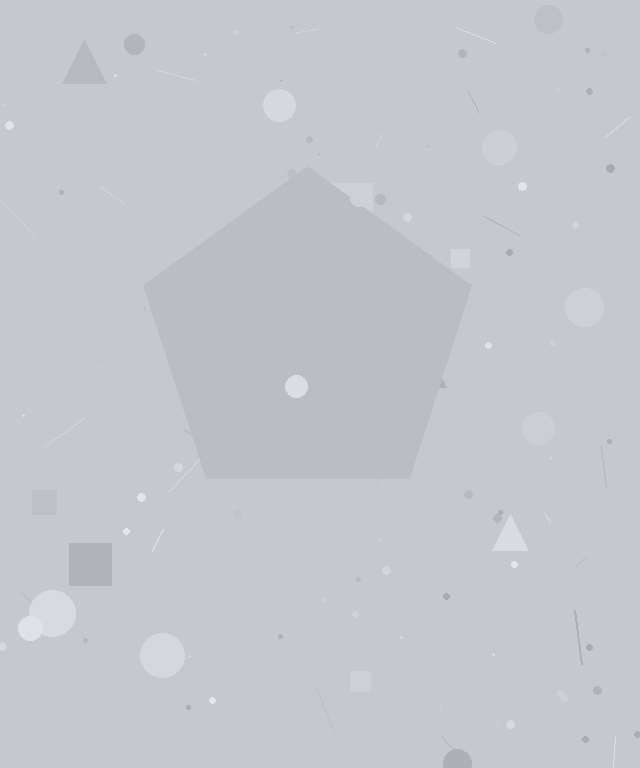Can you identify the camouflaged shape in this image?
The camouflaged shape is a pentagon.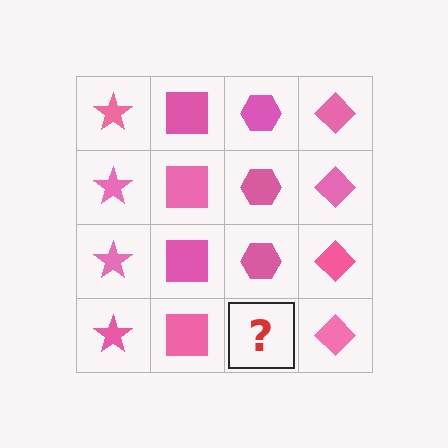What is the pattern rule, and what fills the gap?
The rule is that each column has a consistent shape. The gap should be filled with a pink hexagon.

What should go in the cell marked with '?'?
The missing cell should contain a pink hexagon.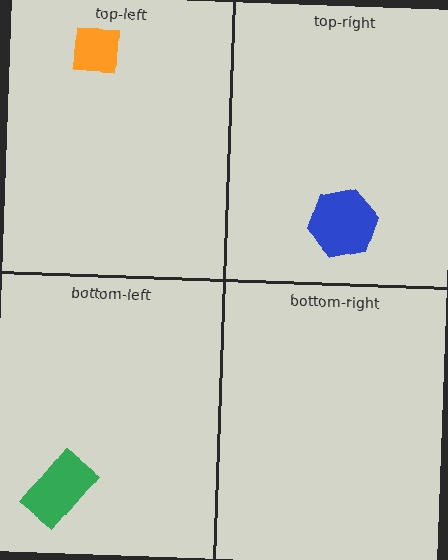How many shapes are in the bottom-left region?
1.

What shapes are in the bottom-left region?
The green rectangle.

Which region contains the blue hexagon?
The top-right region.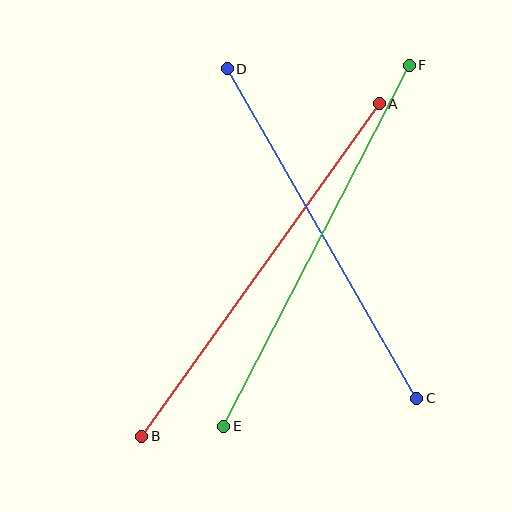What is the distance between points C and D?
The distance is approximately 380 pixels.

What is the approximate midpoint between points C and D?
The midpoint is at approximately (322, 234) pixels.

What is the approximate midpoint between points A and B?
The midpoint is at approximately (261, 270) pixels.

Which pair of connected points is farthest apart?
Points A and B are farthest apart.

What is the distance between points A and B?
The distance is approximately 408 pixels.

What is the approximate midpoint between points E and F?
The midpoint is at approximately (316, 246) pixels.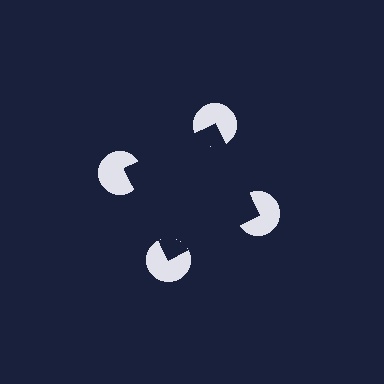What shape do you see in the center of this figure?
An illusory square — its edges are inferred from the aligned wedge cuts in the pac-man discs, not physically drawn.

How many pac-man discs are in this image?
There are 4 — one at each vertex of the illusory square.